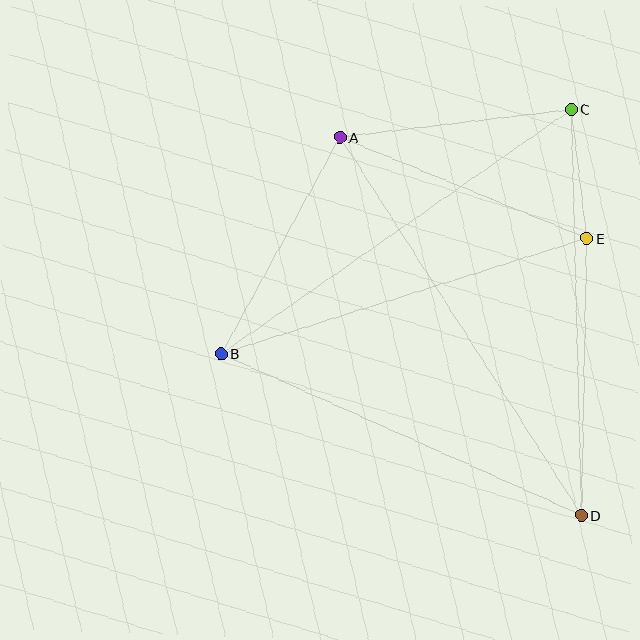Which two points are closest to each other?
Points C and E are closest to each other.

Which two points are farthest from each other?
Points A and D are farthest from each other.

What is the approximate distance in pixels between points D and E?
The distance between D and E is approximately 277 pixels.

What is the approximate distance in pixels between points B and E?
The distance between B and E is approximately 384 pixels.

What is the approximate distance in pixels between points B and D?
The distance between B and D is approximately 395 pixels.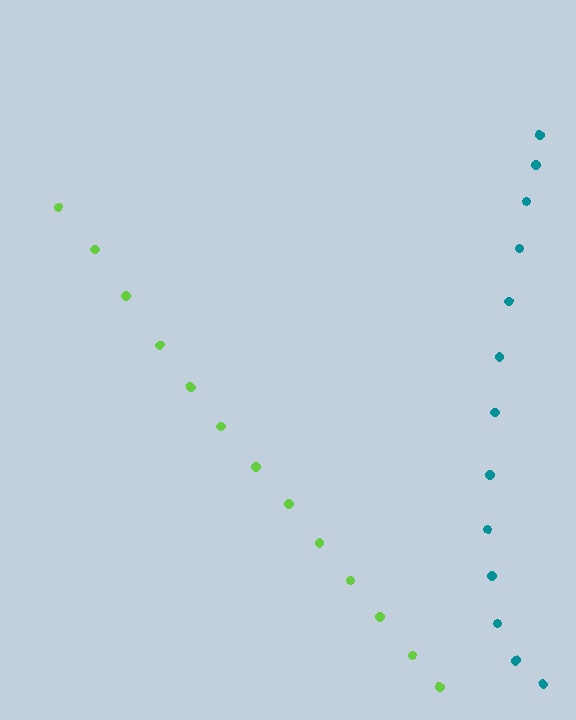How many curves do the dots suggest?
There are 2 distinct paths.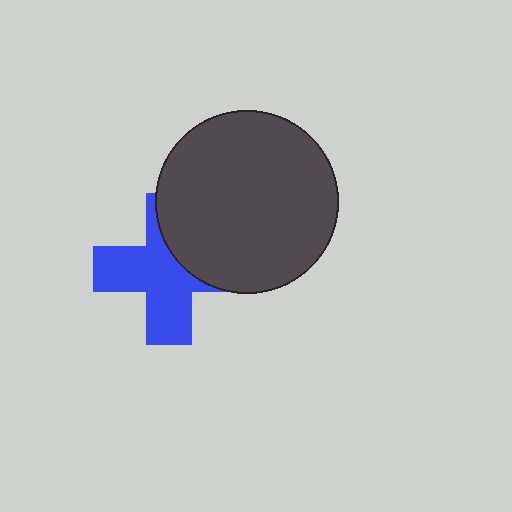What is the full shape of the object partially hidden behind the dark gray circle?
The partially hidden object is a blue cross.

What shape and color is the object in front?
The object in front is a dark gray circle.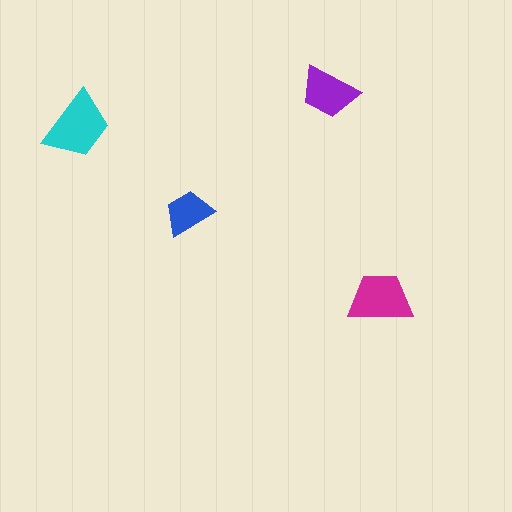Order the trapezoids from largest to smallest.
the cyan one, the magenta one, the purple one, the blue one.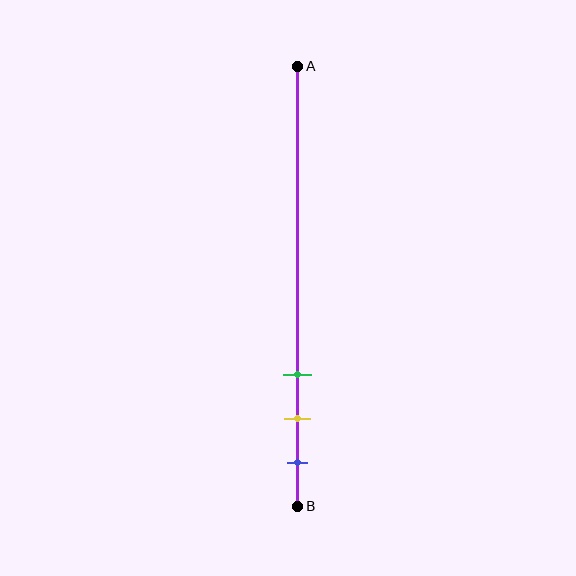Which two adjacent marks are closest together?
The yellow and blue marks are the closest adjacent pair.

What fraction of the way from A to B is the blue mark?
The blue mark is approximately 90% (0.9) of the way from A to B.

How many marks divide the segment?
There are 3 marks dividing the segment.